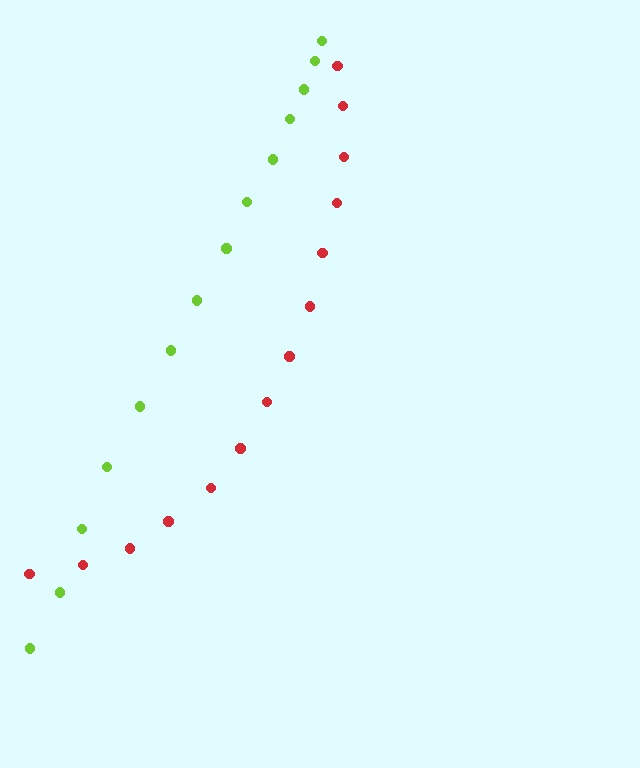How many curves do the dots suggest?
There are 2 distinct paths.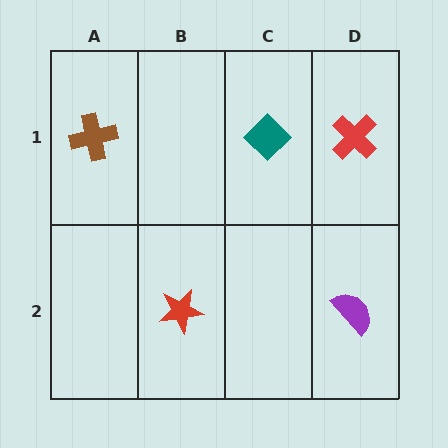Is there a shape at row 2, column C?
No, that cell is empty.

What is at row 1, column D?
A red cross.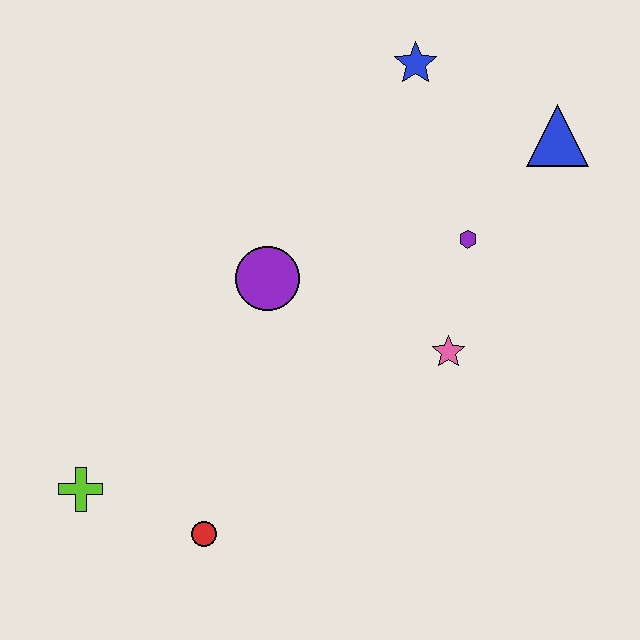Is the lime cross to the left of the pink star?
Yes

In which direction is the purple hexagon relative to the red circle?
The purple hexagon is above the red circle.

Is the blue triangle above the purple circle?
Yes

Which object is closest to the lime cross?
The red circle is closest to the lime cross.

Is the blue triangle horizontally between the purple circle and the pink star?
No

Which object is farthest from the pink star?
The lime cross is farthest from the pink star.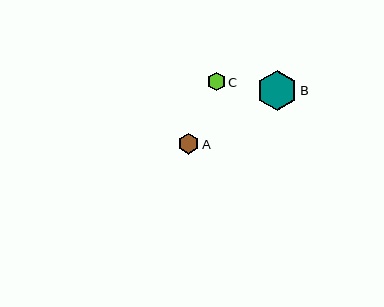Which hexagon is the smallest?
Hexagon C is the smallest with a size of approximately 19 pixels.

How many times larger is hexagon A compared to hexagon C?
Hexagon A is approximately 1.1 times the size of hexagon C.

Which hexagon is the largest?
Hexagon B is the largest with a size of approximately 40 pixels.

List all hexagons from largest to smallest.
From largest to smallest: B, A, C.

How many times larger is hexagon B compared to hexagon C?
Hexagon B is approximately 2.1 times the size of hexagon C.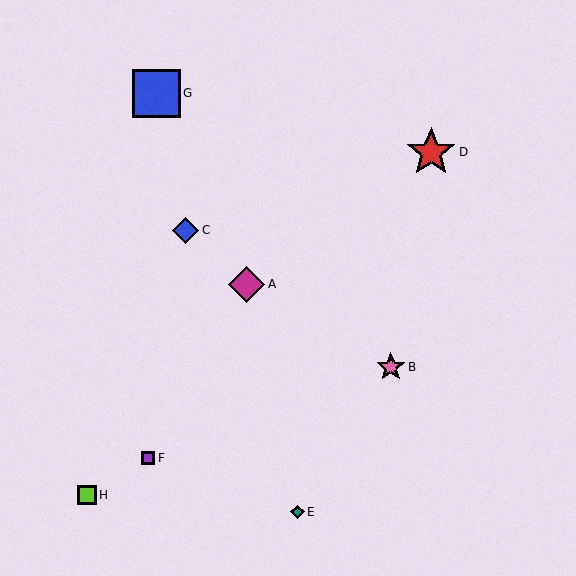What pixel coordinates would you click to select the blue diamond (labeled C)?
Click at (186, 230) to select the blue diamond C.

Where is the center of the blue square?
The center of the blue square is at (157, 93).